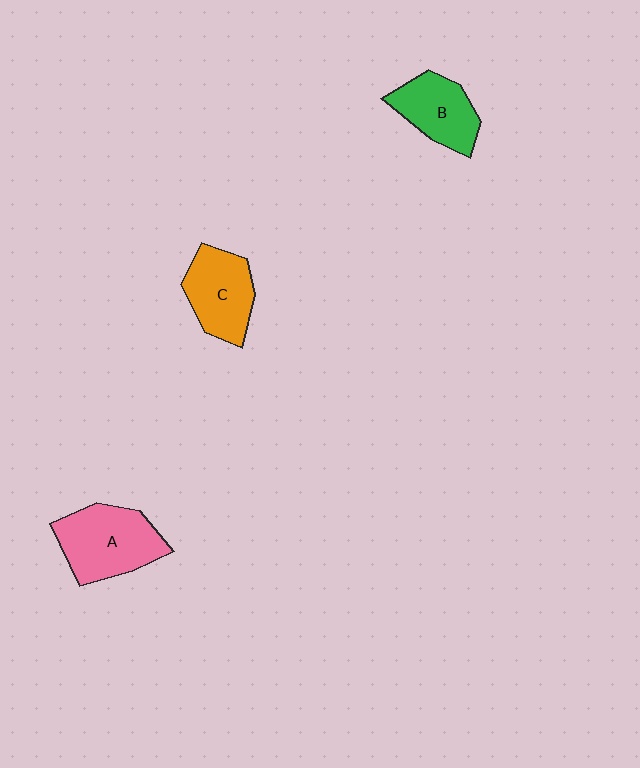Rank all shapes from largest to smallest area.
From largest to smallest: A (pink), C (orange), B (green).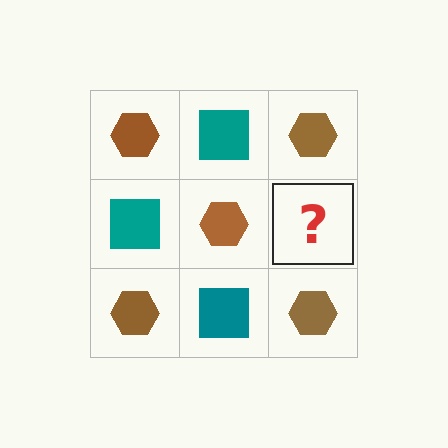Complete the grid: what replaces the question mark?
The question mark should be replaced with a teal square.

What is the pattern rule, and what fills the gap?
The rule is that it alternates brown hexagon and teal square in a checkerboard pattern. The gap should be filled with a teal square.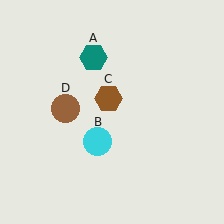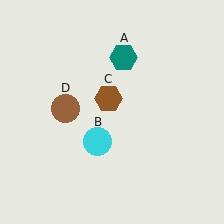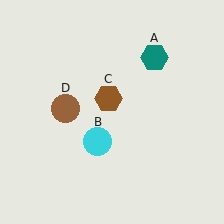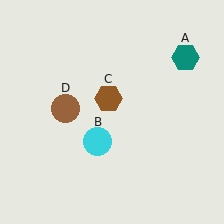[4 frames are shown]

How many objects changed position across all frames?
1 object changed position: teal hexagon (object A).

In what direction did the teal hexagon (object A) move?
The teal hexagon (object A) moved right.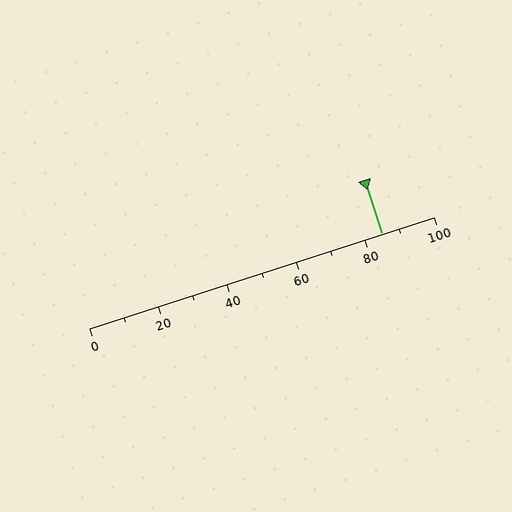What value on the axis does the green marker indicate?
The marker indicates approximately 85.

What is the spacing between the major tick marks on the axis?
The major ticks are spaced 20 apart.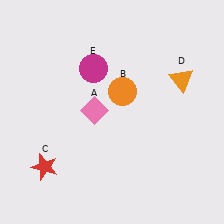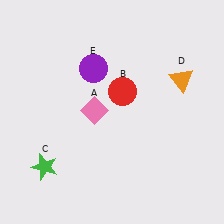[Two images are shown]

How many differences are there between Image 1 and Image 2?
There are 3 differences between the two images.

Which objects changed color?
B changed from orange to red. C changed from red to green. E changed from magenta to purple.